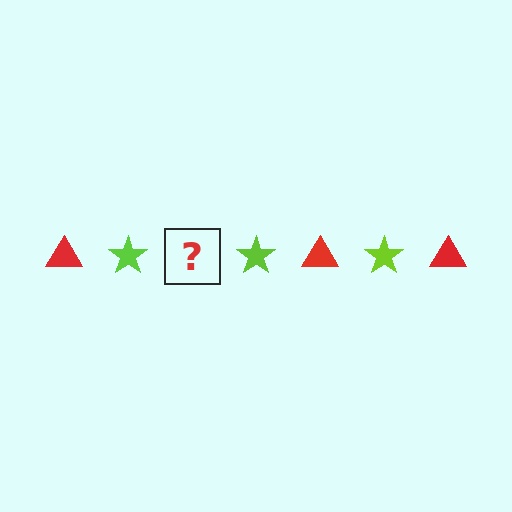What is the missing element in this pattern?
The missing element is a red triangle.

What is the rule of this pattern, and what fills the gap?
The rule is that the pattern alternates between red triangle and lime star. The gap should be filled with a red triangle.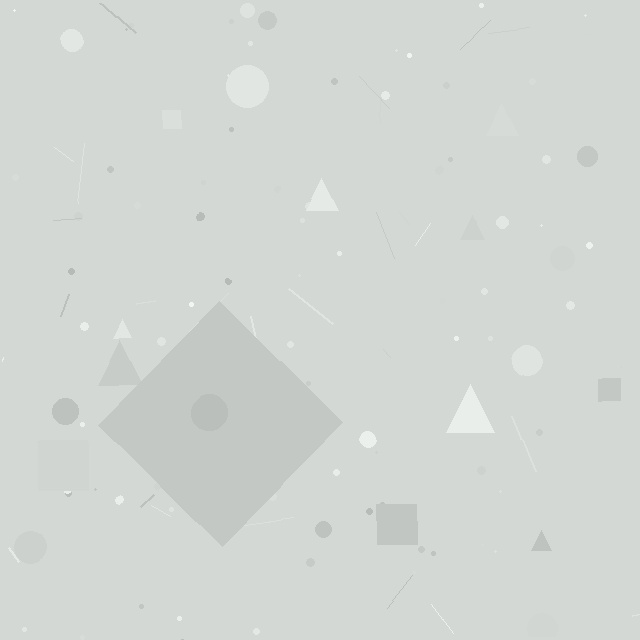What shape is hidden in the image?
A diamond is hidden in the image.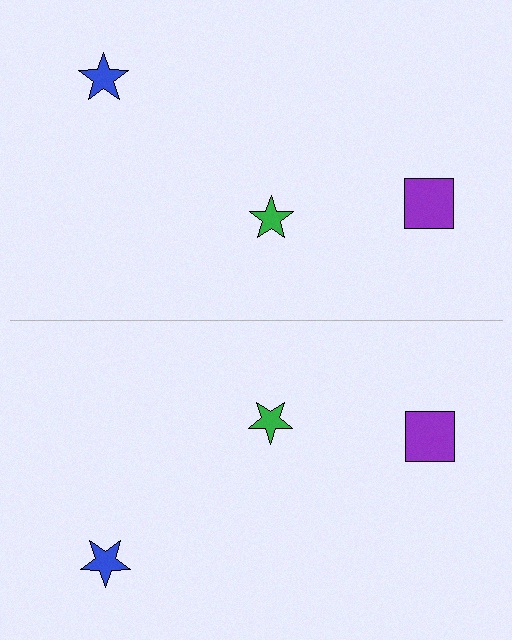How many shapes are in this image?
There are 6 shapes in this image.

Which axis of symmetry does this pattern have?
The pattern has a horizontal axis of symmetry running through the center of the image.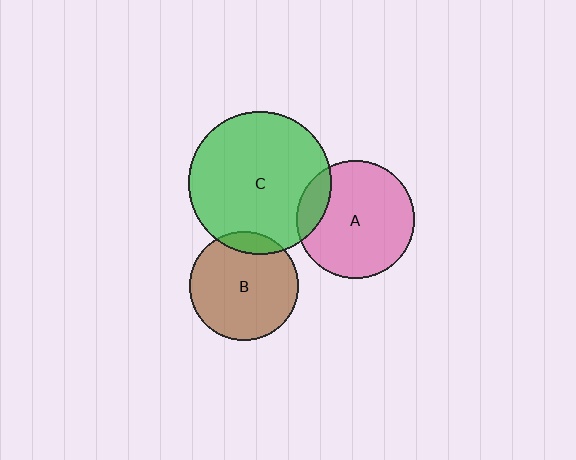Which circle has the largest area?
Circle C (green).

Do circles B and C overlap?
Yes.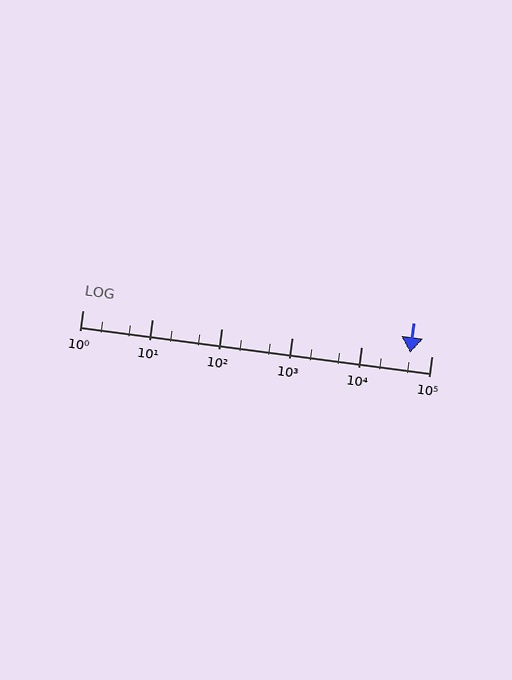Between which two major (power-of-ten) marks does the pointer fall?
The pointer is between 10000 and 100000.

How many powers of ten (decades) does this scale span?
The scale spans 5 decades, from 1 to 100000.